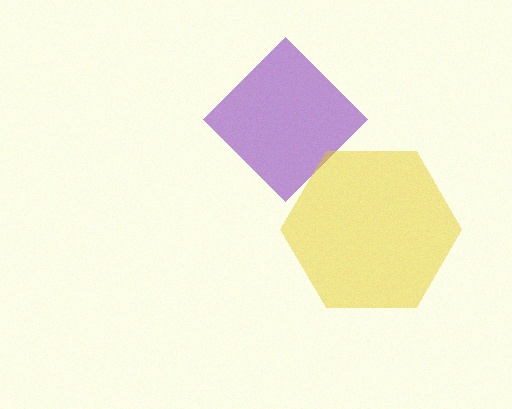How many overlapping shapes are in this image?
There are 2 overlapping shapes in the image.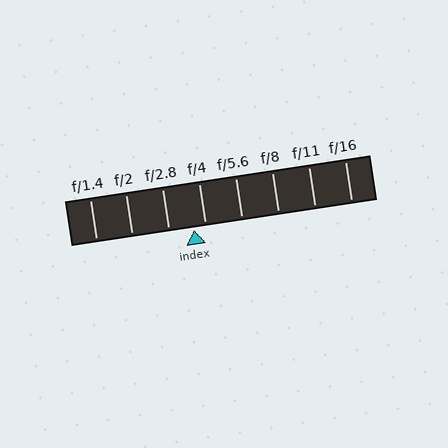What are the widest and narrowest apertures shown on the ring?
The widest aperture shown is f/1.4 and the narrowest is f/16.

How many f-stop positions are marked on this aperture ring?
There are 8 f-stop positions marked.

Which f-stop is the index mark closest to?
The index mark is closest to f/4.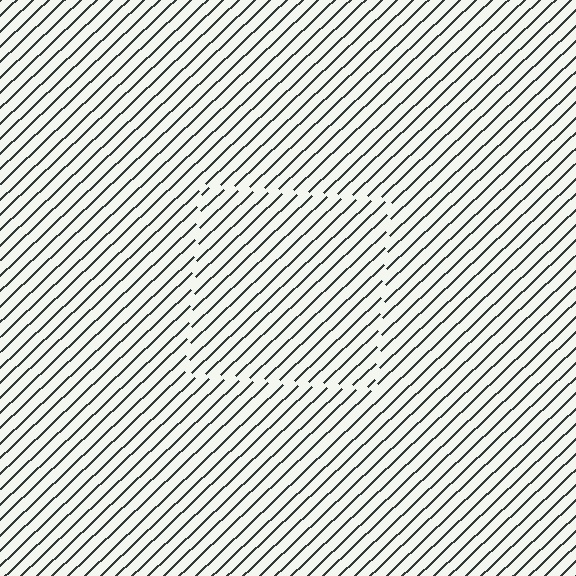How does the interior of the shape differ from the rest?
The interior of the shape contains the same grating, shifted by half a period — the contour is defined by the phase discontinuity where line-ends from the inner and outer gratings abut.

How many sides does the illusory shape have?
4 sides — the line-ends trace a square.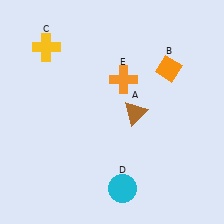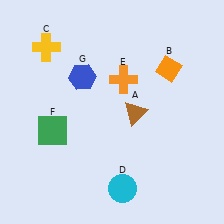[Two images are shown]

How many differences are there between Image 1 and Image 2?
There are 2 differences between the two images.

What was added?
A green square (F), a blue hexagon (G) were added in Image 2.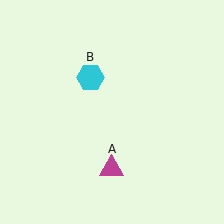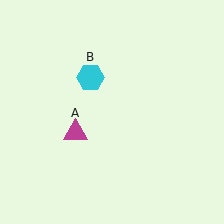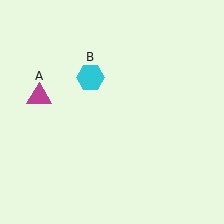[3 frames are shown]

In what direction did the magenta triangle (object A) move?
The magenta triangle (object A) moved up and to the left.